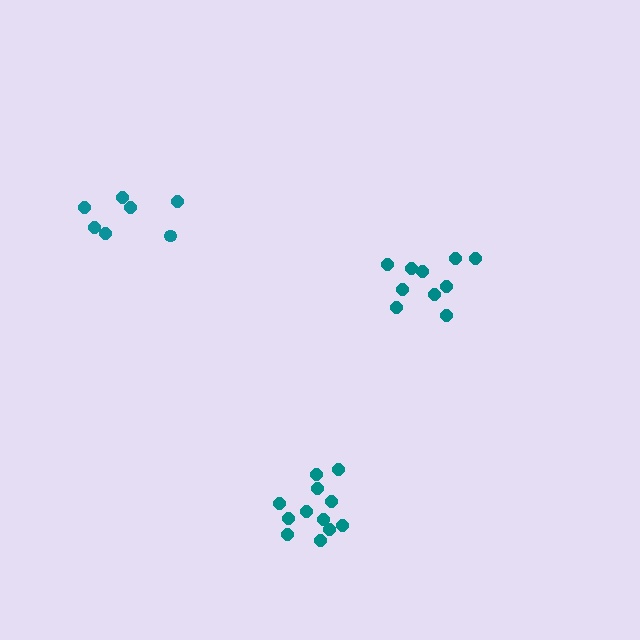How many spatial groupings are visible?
There are 3 spatial groupings.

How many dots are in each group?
Group 1: 7 dots, Group 2: 10 dots, Group 3: 12 dots (29 total).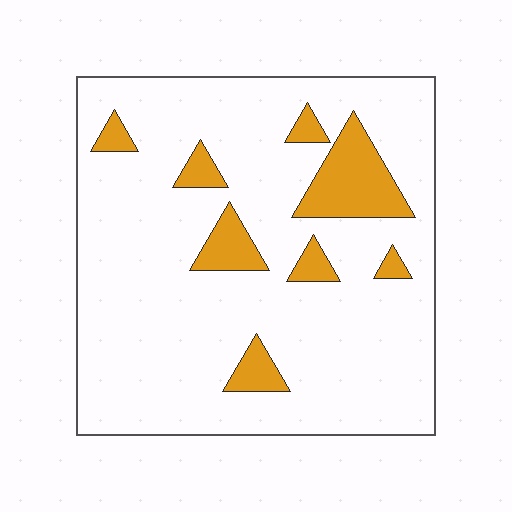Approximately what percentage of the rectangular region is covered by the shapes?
Approximately 15%.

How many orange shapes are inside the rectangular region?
8.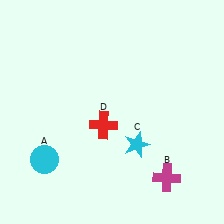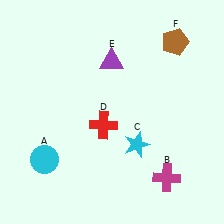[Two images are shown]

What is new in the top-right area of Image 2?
A brown pentagon (F) was added in the top-right area of Image 2.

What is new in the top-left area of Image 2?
A purple triangle (E) was added in the top-left area of Image 2.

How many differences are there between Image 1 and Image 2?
There are 2 differences between the two images.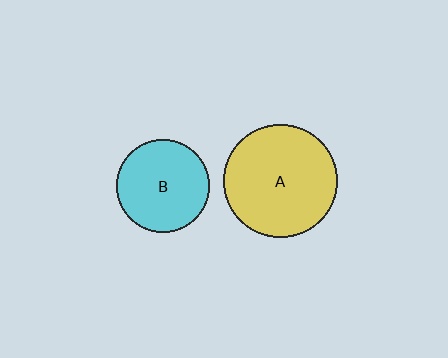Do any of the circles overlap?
No, none of the circles overlap.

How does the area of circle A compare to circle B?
Approximately 1.5 times.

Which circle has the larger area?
Circle A (yellow).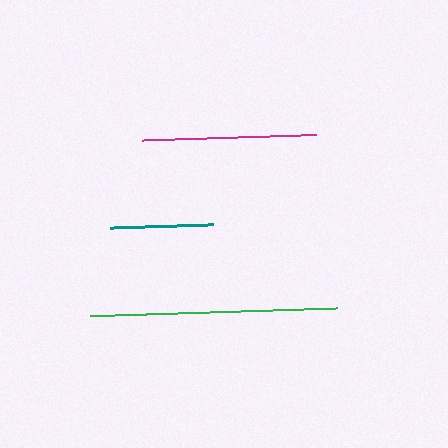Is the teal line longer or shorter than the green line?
The green line is longer than the teal line.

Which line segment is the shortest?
The teal line is the shortest at approximately 103 pixels.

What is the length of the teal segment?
The teal segment is approximately 103 pixels long.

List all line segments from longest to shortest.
From longest to shortest: green, magenta, teal.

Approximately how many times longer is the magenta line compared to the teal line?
The magenta line is approximately 1.7 times the length of the teal line.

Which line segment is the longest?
The green line is the longest at approximately 246 pixels.